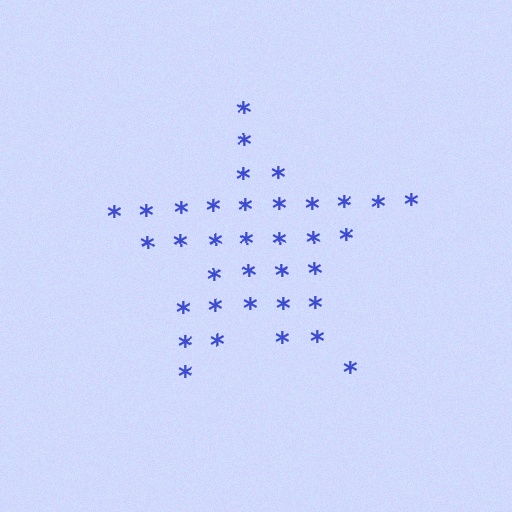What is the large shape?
The large shape is a star.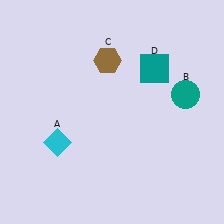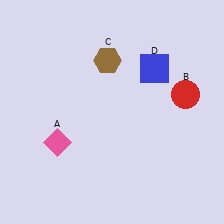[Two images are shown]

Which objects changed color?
A changed from cyan to pink. B changed from teal to red. D changed from teal to blue.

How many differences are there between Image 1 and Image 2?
There are 3 differences between the two images.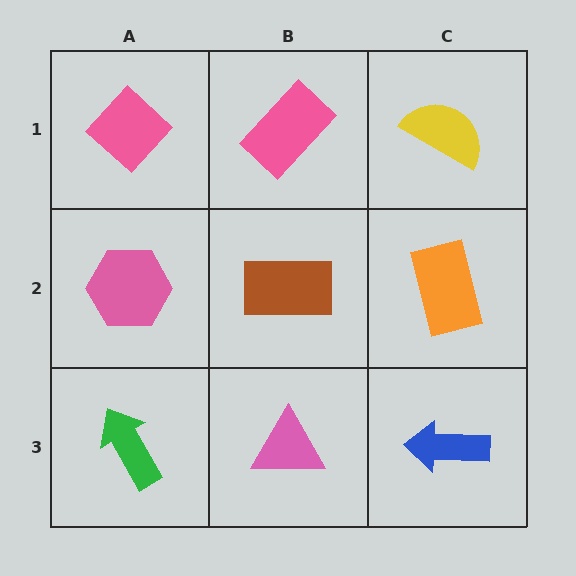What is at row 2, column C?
An orange rectangle.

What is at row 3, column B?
A pink triangle.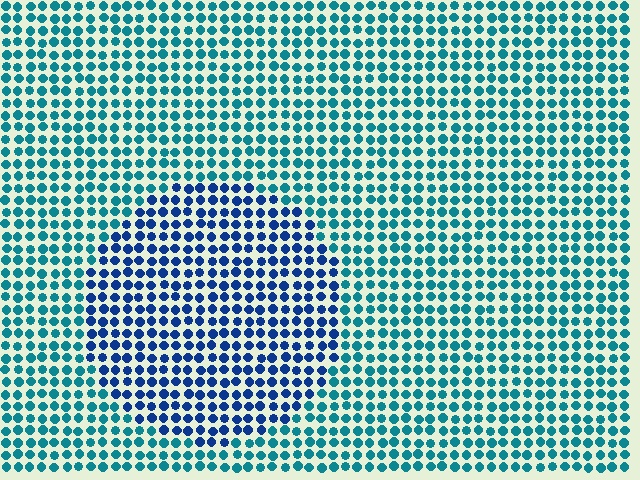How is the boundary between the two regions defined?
The boundary is defined purely by a slight shift in hue (about 36 degrees). Spacing, size, and orientation are identical on both sides.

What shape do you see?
I see a circle.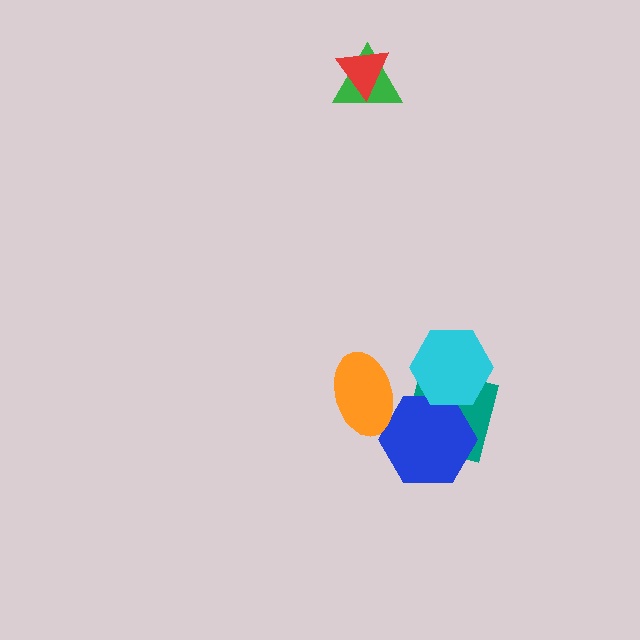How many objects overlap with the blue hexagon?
3 objects overlap with the blue hexagon.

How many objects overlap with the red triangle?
1 object overlaps with the red triangle.